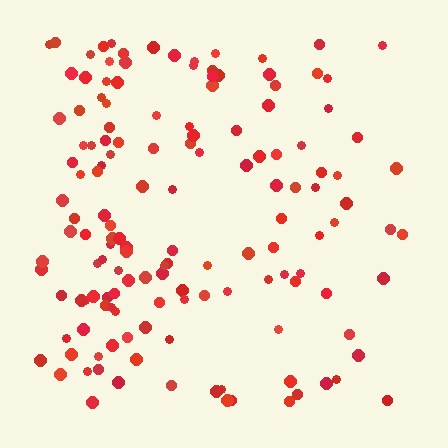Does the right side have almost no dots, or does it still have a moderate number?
Still a moderate number, just noticeably fewer than the left.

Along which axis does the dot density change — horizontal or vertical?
Horizontal.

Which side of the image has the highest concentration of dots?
The left.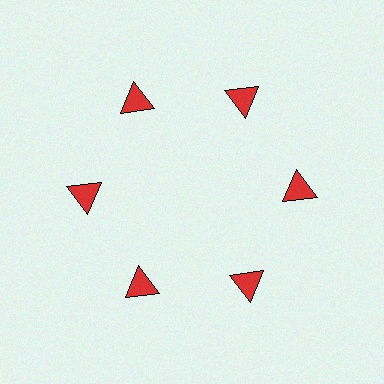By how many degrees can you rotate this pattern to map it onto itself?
The pattern maps onto itself every 60 degrees of rotation.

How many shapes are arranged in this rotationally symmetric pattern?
There are 6 shapes, arranged in 6 groups of 1.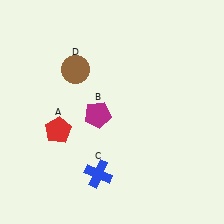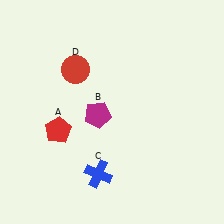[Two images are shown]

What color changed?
The circle (D) changed from brown in Image 1 to red in Image 2.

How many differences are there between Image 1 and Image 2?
There is 1 difference between the two images.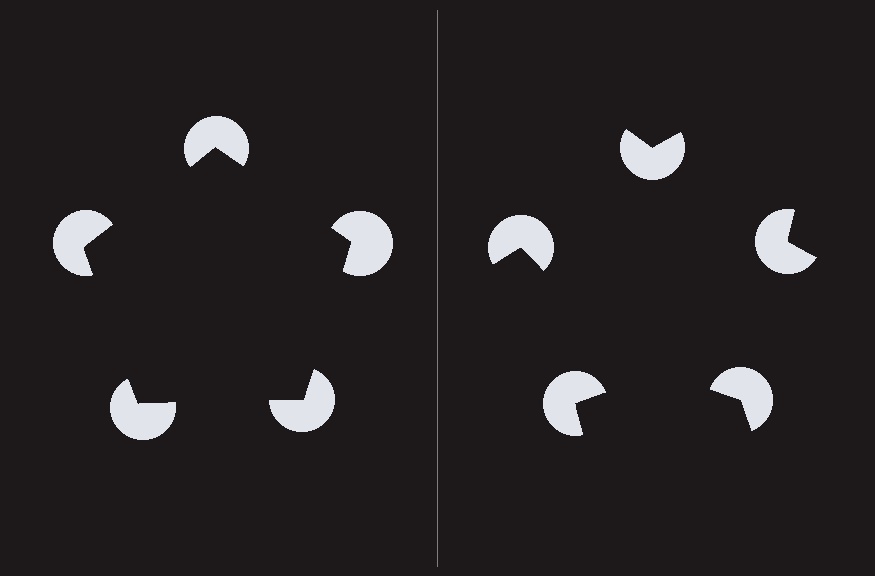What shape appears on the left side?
An illusory pentagon.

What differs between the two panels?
The pac-man discs are positioned identically on both sides; only the wedge orientations differ. On the left they align to a pentagon; on the right they are misaligned.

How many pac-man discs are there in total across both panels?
10 — 5 on each side.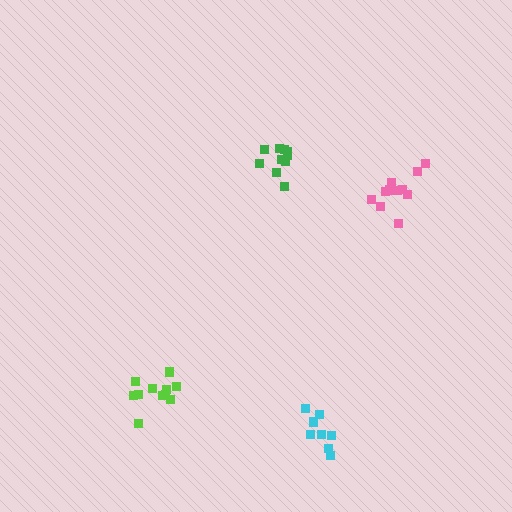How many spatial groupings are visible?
There are 4 spatial groupings.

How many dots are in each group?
Group 1: 8 dots, Group 2: 10 dots, Group 3: 11 dots, Group 4: 11 dots (40 total).